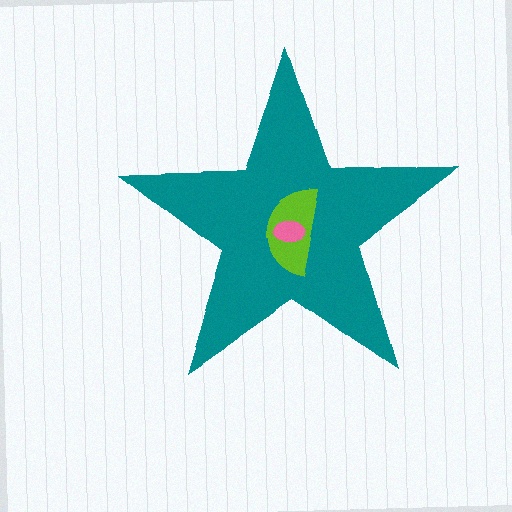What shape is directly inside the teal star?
The lime semicircle.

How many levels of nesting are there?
3.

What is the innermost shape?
The pink ellipse.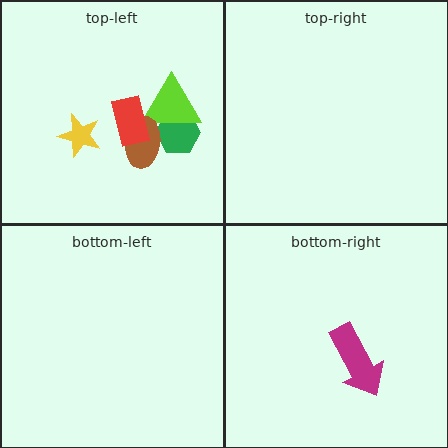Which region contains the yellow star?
The top-left region.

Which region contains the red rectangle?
The top-left region.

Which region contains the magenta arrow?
The bottom-right region.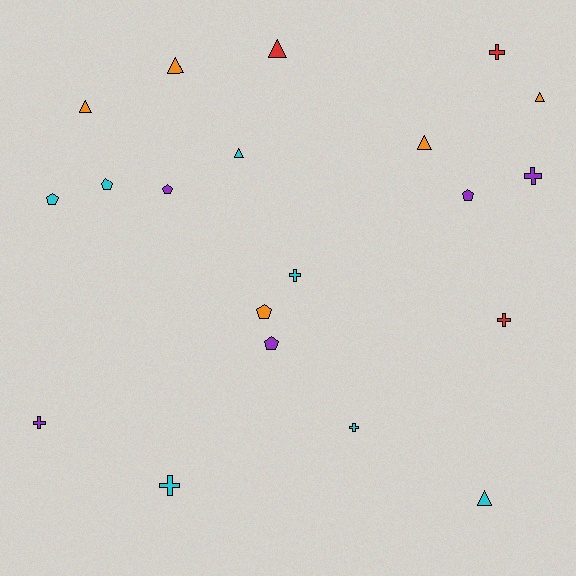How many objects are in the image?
There are 20 objects.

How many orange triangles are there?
There are 4 orange triangles.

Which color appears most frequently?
Cyan, with 7 objects.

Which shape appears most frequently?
Triangle, with 7 objects.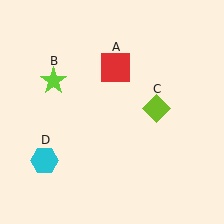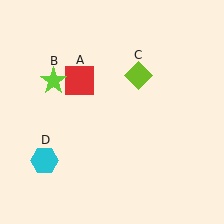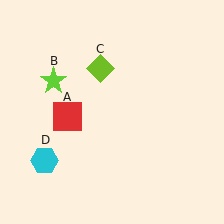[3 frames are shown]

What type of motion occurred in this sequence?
The red square (object A), lime diamond (object C) rotated counterclockwise around the center of the scene.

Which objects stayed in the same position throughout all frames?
Lime star (object B) and cyan hexagon (object D) remained stationary.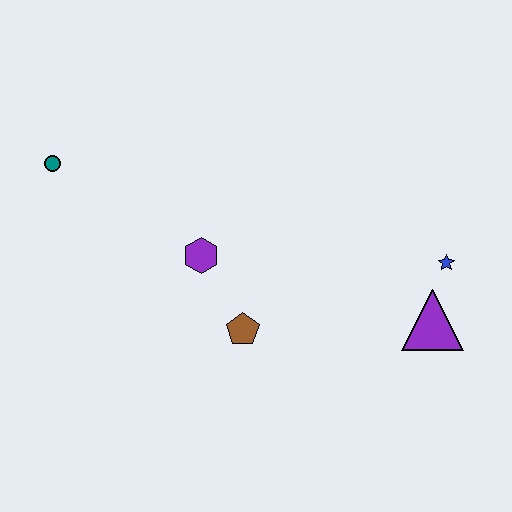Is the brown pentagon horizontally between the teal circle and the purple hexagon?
No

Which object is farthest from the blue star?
The teal circle is farthest from the blue star.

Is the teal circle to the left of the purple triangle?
Yes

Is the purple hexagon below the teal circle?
Yes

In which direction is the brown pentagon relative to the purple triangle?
The brown pentagon is to the left of the purple triangle.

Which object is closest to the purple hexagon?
The brown pentagon is closest to the purple hexagon.